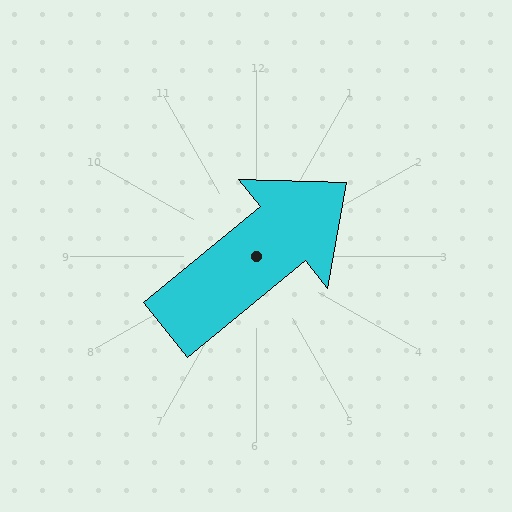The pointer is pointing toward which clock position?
Roughly 2 o'clock.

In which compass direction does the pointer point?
Northeast.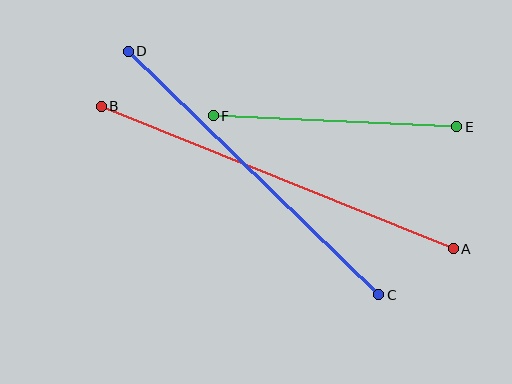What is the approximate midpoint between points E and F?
The midpoint is at approximately (335, 121) pixels.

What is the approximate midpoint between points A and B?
The midpoint is at approximately (277, 177) pixels.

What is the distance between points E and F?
The distance is approximately 244 pixels.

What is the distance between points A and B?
The distance is approximately 380 pixels.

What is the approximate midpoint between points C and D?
The midpoint is at approximately (253, 173) pixels.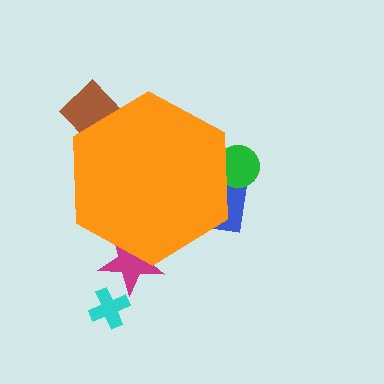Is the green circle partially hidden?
Yes, the green circle is partially hidden behind the orange hexagon.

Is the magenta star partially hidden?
Yes, the magenta star is partially hidden behind the orange hexagon.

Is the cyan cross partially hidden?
No, the cyan cross is fully visible.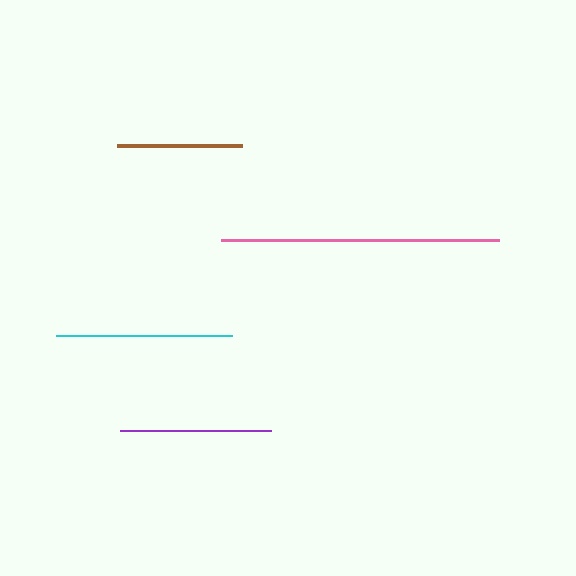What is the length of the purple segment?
The purple segment is approximately 151 pixels long.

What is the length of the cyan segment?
The cyan segment is approximately 177 pixels long.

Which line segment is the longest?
The pink line is the longest at approximately 277 pixels.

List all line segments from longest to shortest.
From longest to shortest: pink, cyan, purple, brown.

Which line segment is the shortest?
The brown line is the shortest at approximately 125 pixels.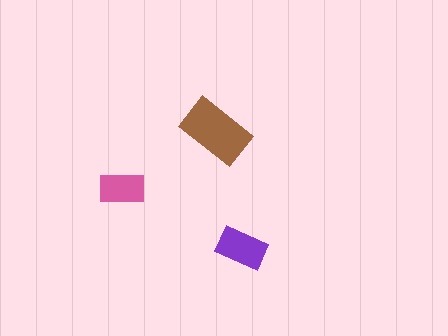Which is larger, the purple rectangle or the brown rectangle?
The brown one.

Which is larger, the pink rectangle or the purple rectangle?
The purple one.